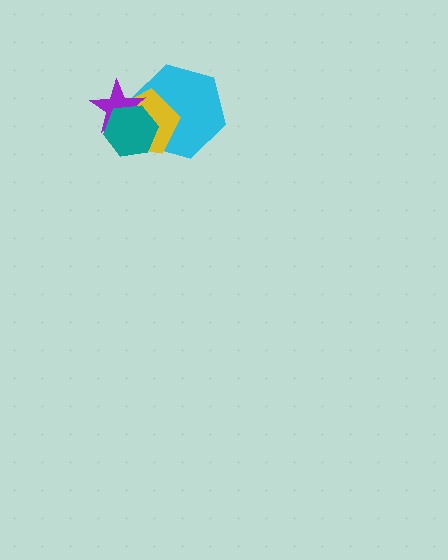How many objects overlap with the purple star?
3 objects overlap with the purple star.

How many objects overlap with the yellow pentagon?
3 objects overlap with the yellow pentagon.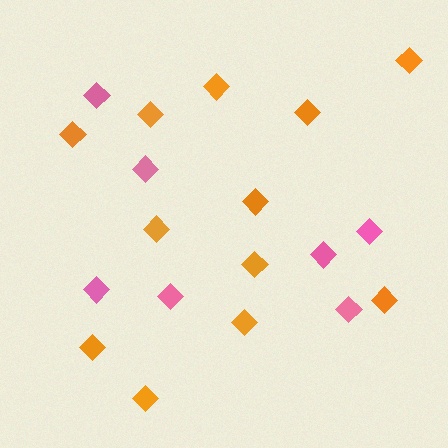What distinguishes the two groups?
There are 2 groups: one group of pink diamonds (7) and one group of orange diamonds (12).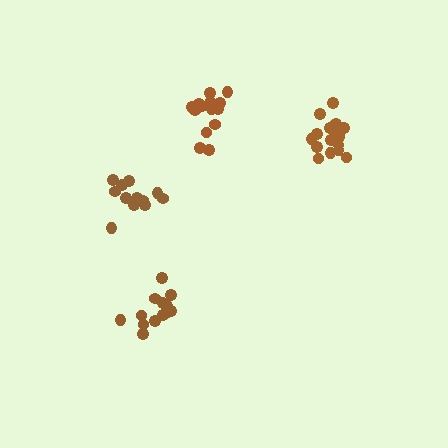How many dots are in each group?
Group 1: 14 dots, Group 2: 15 dots, Group 3: 19 dots, Group 4: 13 dots (61 total).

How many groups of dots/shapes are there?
There are 4 groups.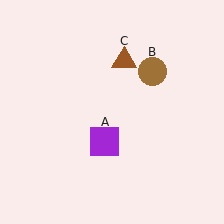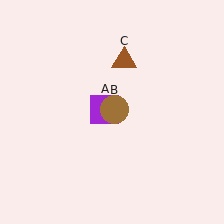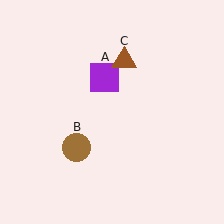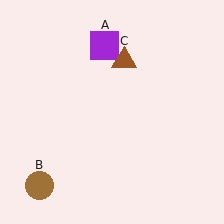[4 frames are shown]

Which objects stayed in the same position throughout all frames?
Brown triangle (object C) remained stationary.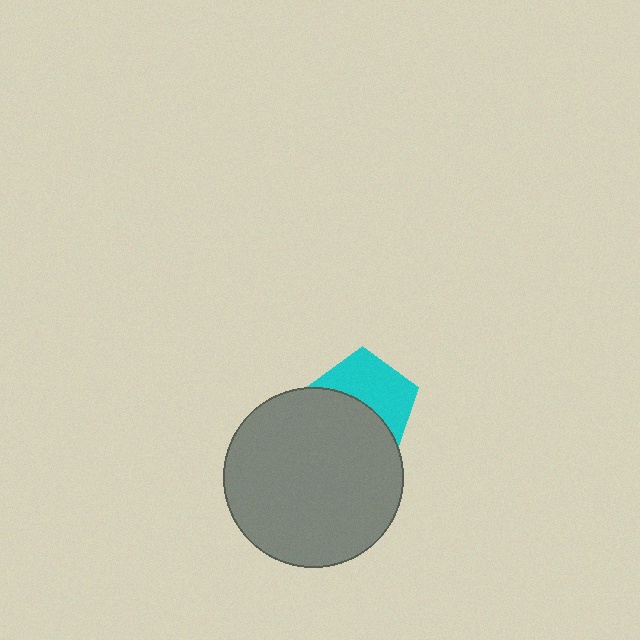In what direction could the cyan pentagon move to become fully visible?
The cyan pentagon could move up. That would shift it out from behind the gray circle entirely.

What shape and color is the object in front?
The object in front is a gray circle.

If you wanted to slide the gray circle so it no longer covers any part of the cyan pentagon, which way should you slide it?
Slide it down — that is the most direct way to separate the two shapes.